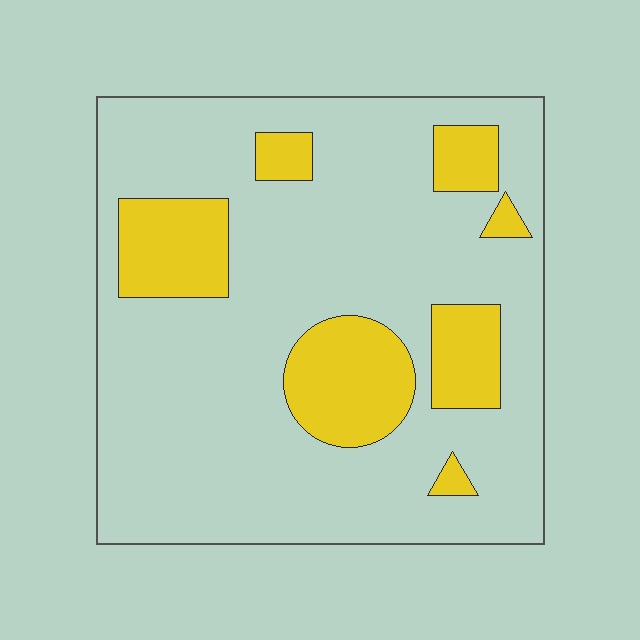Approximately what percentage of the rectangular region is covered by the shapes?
Approximately 20%.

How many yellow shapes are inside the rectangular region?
7.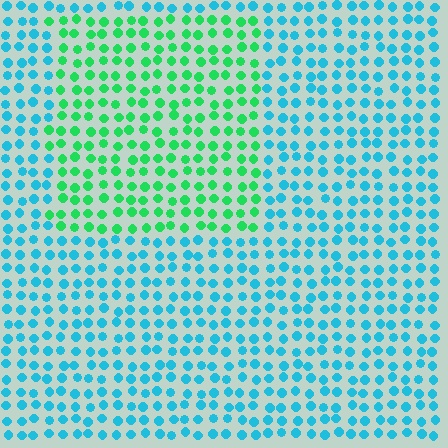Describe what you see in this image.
The image is filled with small cyan elements in a uniform arrangement. A rectangle-shaped region is visible where the elements are tinted to a slightly different hue, forming a subtle color boundary.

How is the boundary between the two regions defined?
The boundary is defined purely by a slight shift in hue (about 52 degrees). Spacing, size, and orientation are identical on both sides.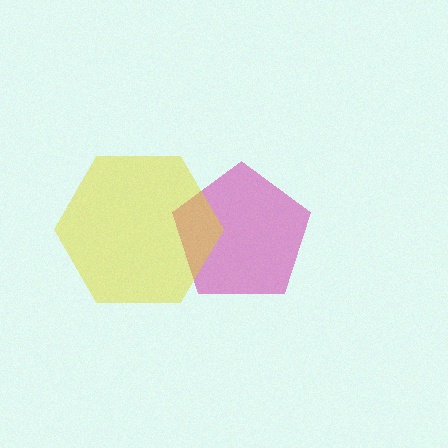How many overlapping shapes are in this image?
There are 2 overlapping shapes in the image.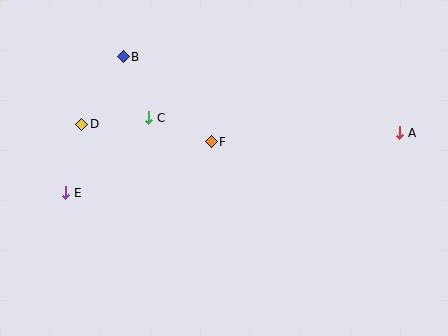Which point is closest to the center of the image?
Point F at (211, 142) is closest to the center.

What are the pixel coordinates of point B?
Point B is at (123, 57).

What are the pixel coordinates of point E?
Point E is at (66, 193).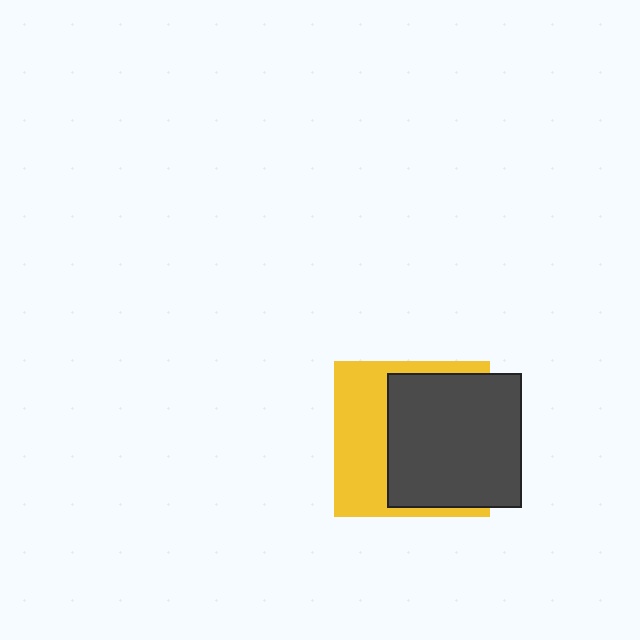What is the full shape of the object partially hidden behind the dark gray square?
The partially hidden object is a yellow square.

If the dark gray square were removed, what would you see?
You would see the complete yellow square.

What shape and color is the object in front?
The object in front is a dark gray square.